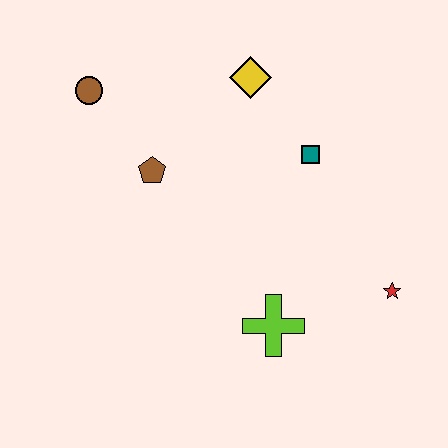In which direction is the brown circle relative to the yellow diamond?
The brown circle is to the left of the yellow diamond.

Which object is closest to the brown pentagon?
The brown circle is closest to the brown pentagon.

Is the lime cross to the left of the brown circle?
No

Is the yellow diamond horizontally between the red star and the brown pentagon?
Yes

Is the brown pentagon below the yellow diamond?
Yes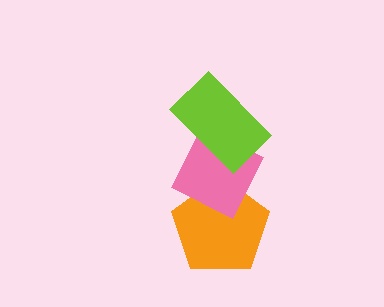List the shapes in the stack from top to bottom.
From top to bottom: the lime rectangle, the pink diamond, the orange pentagon.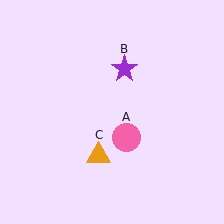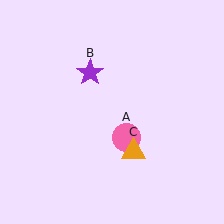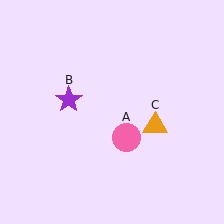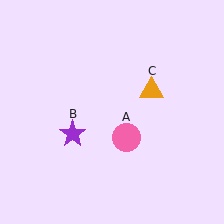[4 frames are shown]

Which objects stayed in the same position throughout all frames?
Pink circle (object A) remained stationary.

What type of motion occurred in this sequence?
The purple star (object B), orange triangle (object C) rotated counterclockwise around the center of the scene.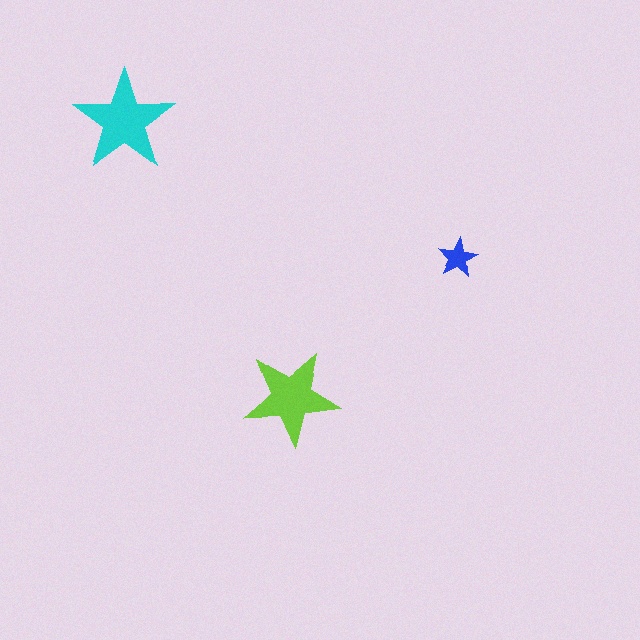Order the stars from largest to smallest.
the cyan one, the lime one, the blue one.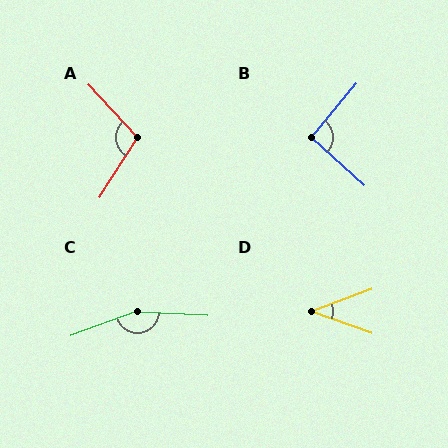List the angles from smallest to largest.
D (40°), B (93°), A (105°), C (157°).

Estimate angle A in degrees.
Approximately 105 degrees.